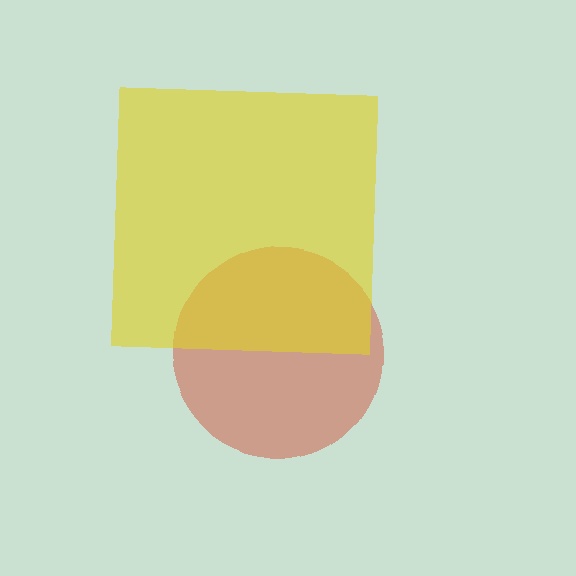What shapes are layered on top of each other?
The layered shapes are: a red circle, a yellow square.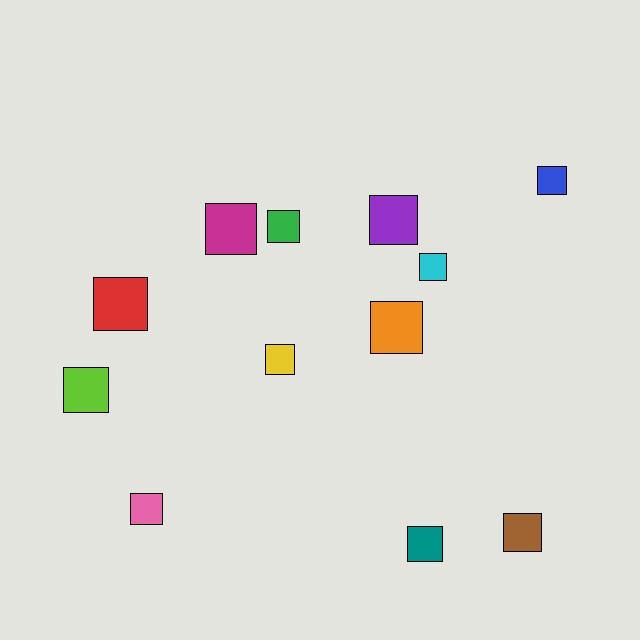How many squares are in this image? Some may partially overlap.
There are 12 squares.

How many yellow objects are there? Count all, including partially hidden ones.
There is 1 yellow object.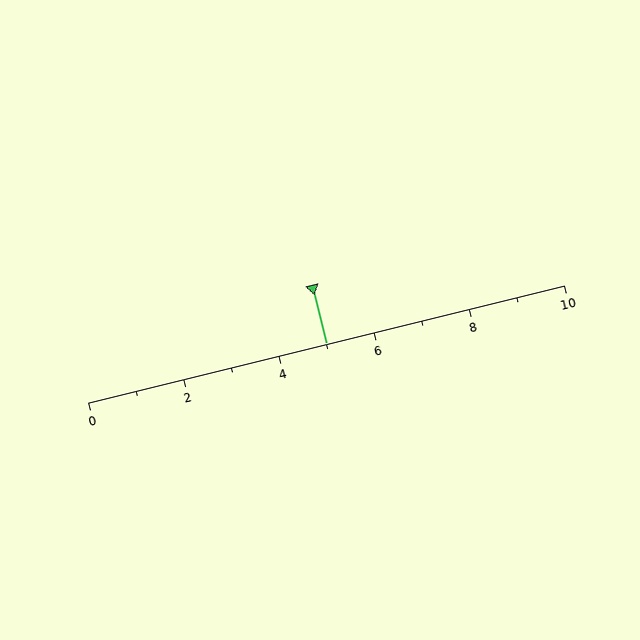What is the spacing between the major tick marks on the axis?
The major ticks are spaced 2 apart.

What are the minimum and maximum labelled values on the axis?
The axis runs from 0 to 10.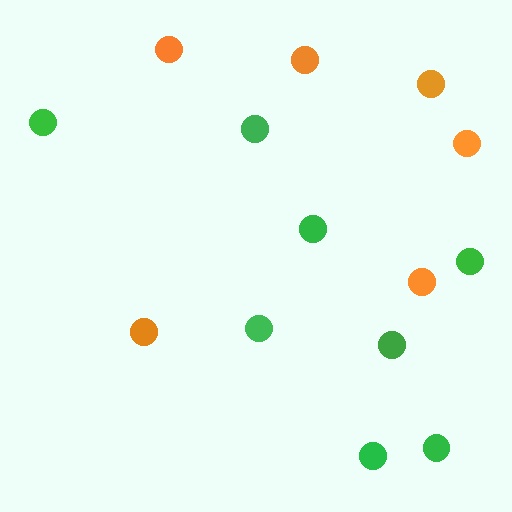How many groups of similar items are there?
There are 2 groups: one group of green circles (8) and one group of orange circles (6).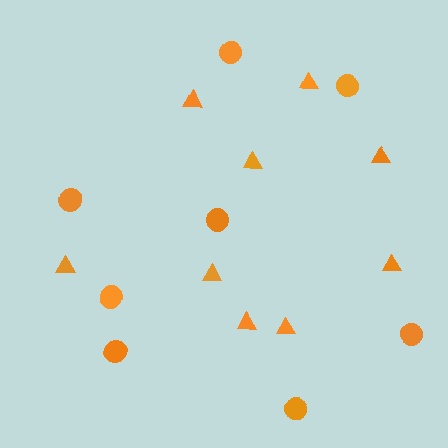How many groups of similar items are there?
There are 2 groups: one group of triangles (9) and one group of circles (8).